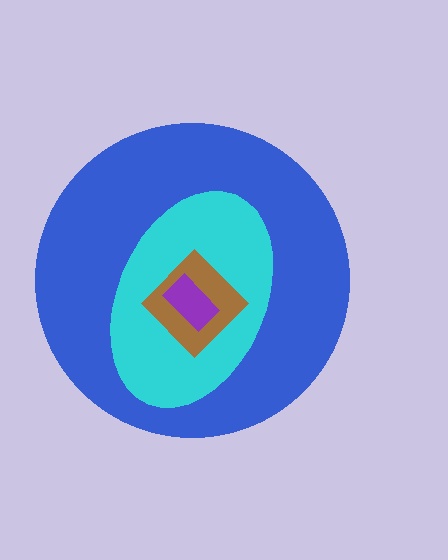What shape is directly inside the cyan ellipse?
The brown diamond.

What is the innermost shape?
The purple rectangle.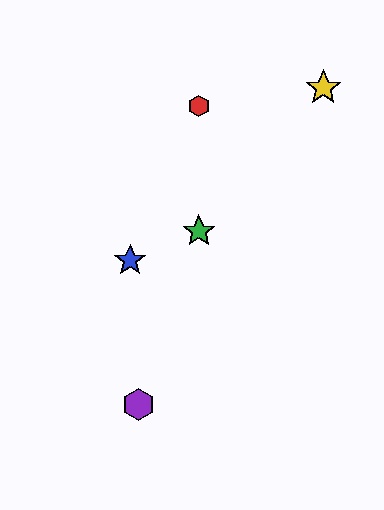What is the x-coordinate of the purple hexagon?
The purple hexagon is at x≈138.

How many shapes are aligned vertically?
2 shapes (the red hexagon, the green star) are aligned vertically.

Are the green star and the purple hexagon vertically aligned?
No, the green star is at x≈199 and the purple hexagon is at x≈138.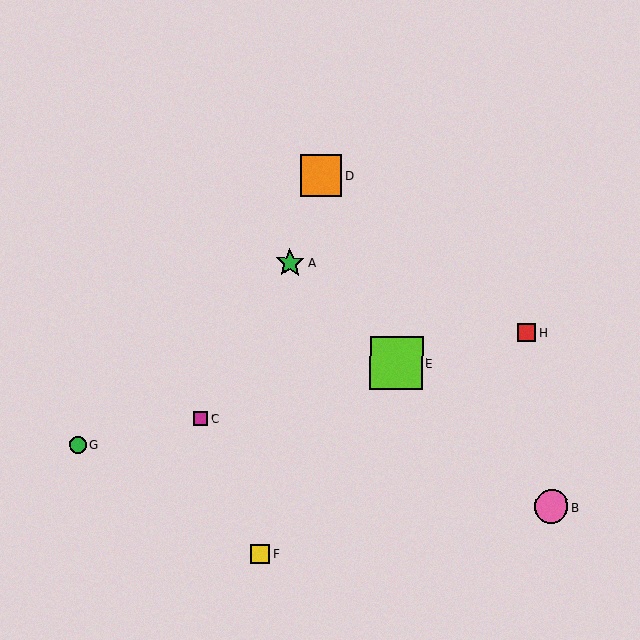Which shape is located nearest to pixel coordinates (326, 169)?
The orange square (labeled D) at (321, 176) is nearest to that location.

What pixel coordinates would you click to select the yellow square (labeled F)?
Click at (260, 554) to select the yellow square F.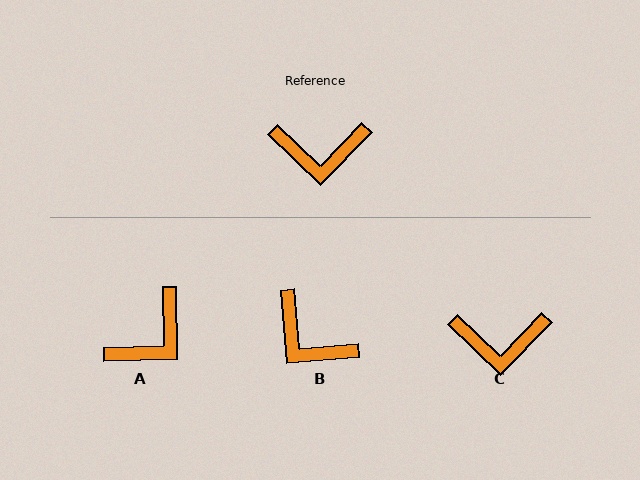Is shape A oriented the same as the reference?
No, it is off by about 45 degrees.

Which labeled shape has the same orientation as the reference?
C.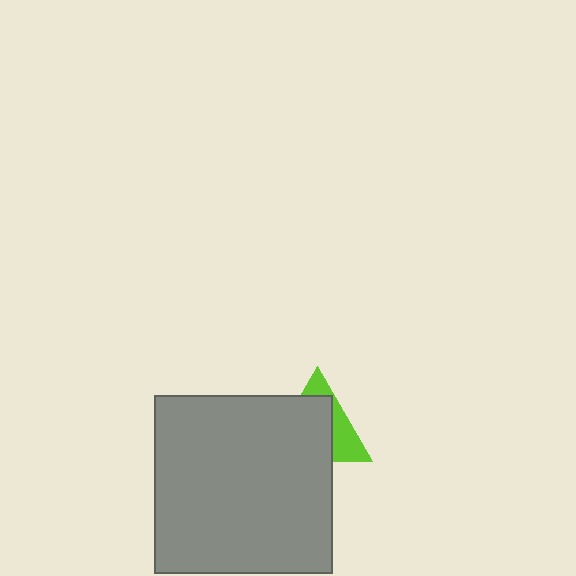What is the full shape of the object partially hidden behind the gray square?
The partially hidden object is a lime triangle.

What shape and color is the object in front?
The object in front is a gray square.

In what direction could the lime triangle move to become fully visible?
The lime triangle could move toward the upper-right. That would shift it out from behind the gray square entirely.